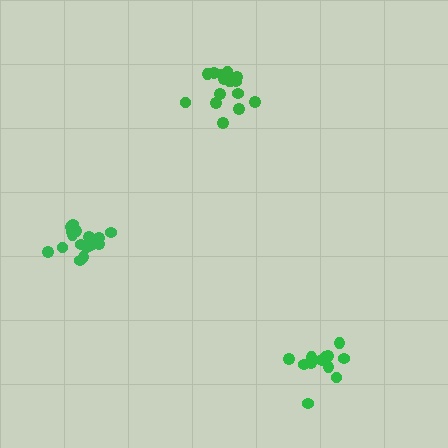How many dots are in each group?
Group 1: 12 dots, Group 2: 16 dots, Group 3: 17 dots (45 total).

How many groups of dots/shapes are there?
There are 3 groups.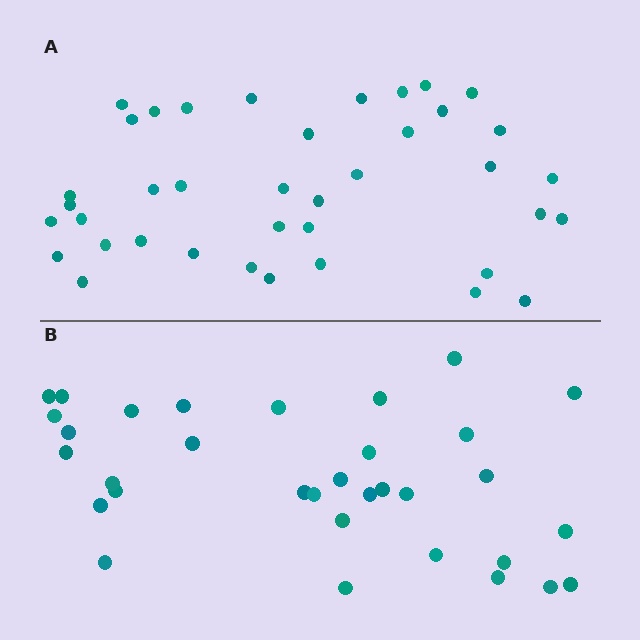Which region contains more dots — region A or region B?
Region A (the top region) has more dots.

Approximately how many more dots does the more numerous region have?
Region A has about 6 more dots than region B.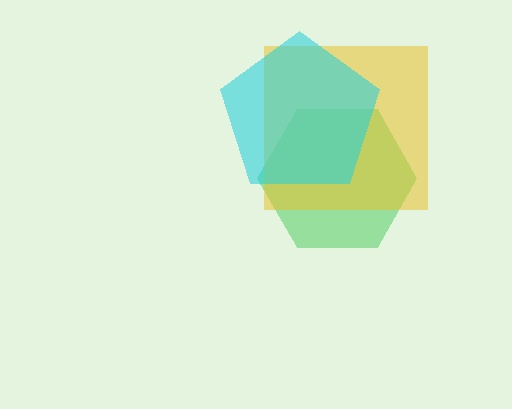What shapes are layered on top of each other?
The layered shapes are: a green hexagon, a yellow square, a cyan pentagon.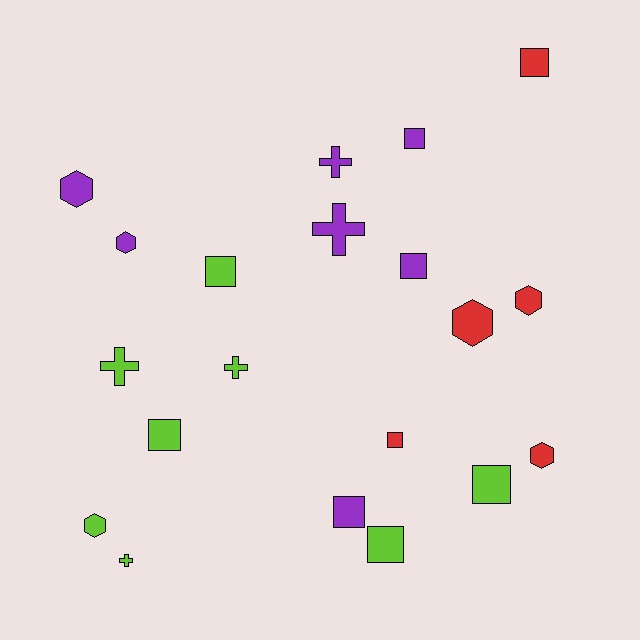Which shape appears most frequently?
Square, with 9 objects.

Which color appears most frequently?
Lime, with 8 objects.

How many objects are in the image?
There are 20 objects.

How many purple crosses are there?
There are 2 purple crosses.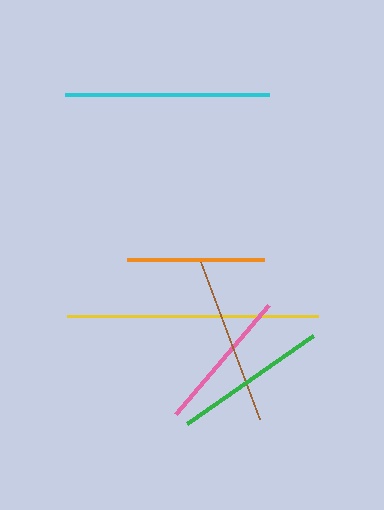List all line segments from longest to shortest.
From longest to shortest: yellow, cyan, brown, green, pink, orange.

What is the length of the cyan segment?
The cyan segment is approximately 204 pixels long.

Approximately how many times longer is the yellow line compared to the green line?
The yellow line is approximately 1.6 times the length of the green line.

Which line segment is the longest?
The yellow line is the longest at approximately 251 pixels.